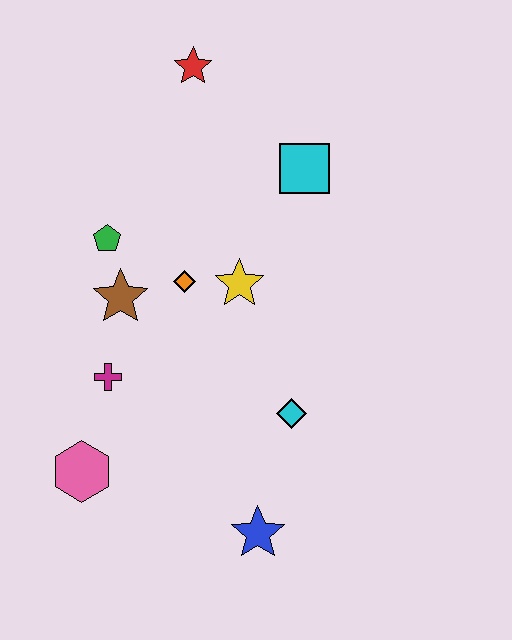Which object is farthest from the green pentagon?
The blue star is farthest from the green pentagon.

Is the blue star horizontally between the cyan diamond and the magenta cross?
Yes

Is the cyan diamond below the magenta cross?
Yes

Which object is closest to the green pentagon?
The brown star is closest to the green pentagon.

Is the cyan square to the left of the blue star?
No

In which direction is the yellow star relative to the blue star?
The yellow star is above the blue star.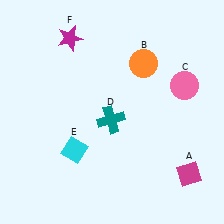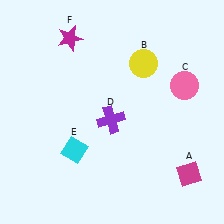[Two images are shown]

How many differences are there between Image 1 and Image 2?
There are 2 differences between the two images.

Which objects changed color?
B changed from orange to yellow. D changed from teal to purple.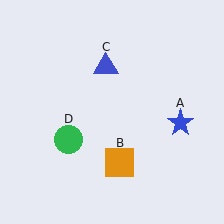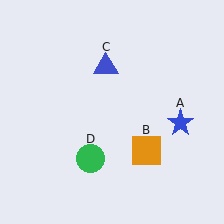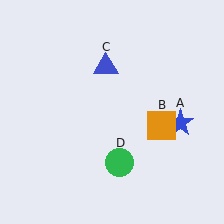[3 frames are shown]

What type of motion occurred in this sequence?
The orange square (object B), green circle (object D) rotated counterclockwise around the center of the scene.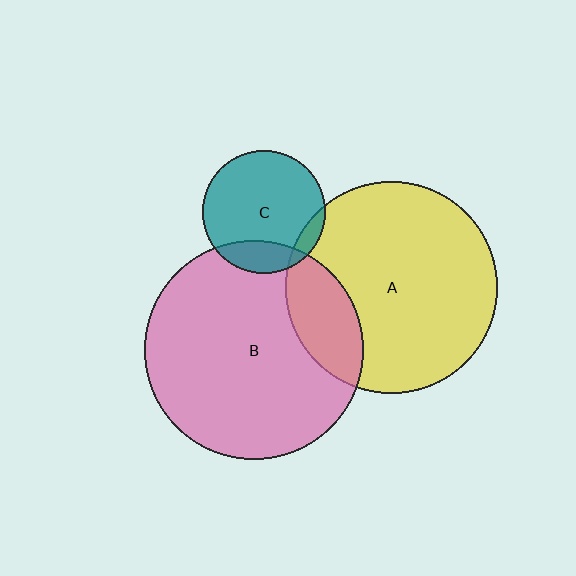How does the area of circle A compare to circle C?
Approximately 3.0 times.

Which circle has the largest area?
Circle B (pink).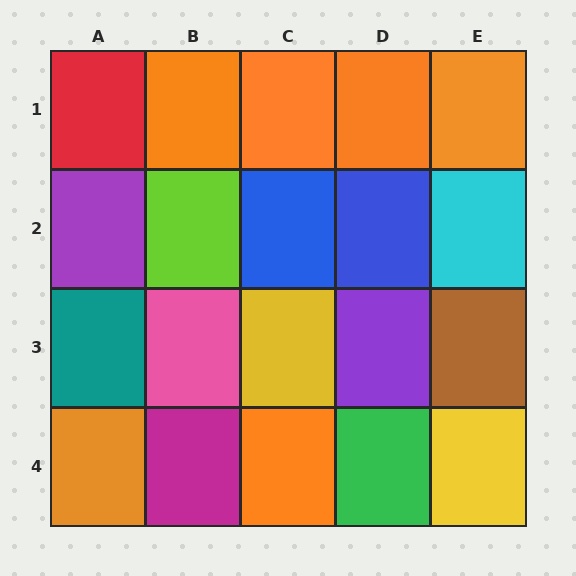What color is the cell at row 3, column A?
Teal.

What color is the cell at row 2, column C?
Blue.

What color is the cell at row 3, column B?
Pink.